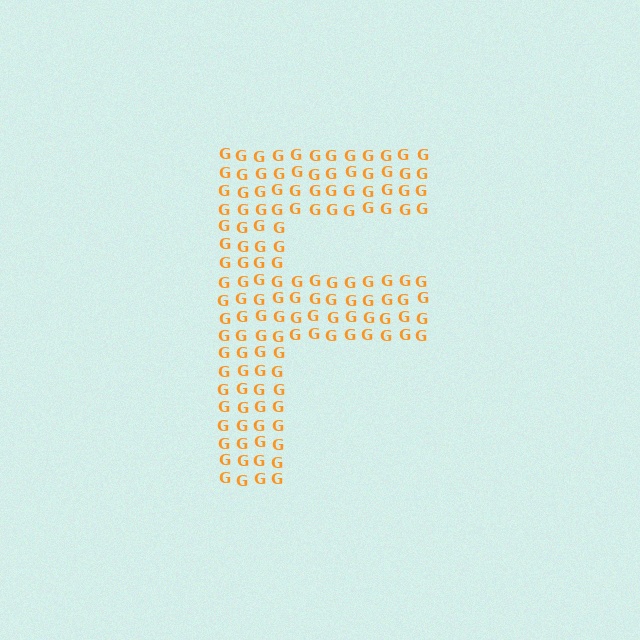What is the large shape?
The large shape is the letter F.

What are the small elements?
The small elements are letter G's.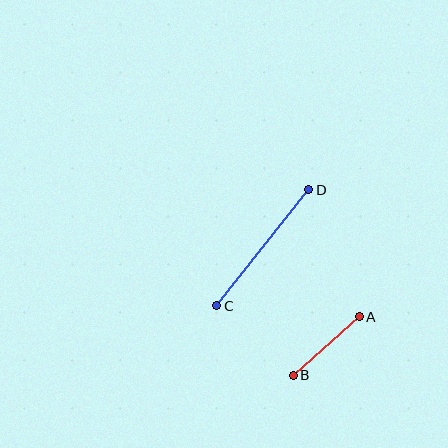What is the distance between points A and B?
The distance is approximately 88 pixels.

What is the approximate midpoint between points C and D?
The midpoint is at approximately (263, 248) pixels.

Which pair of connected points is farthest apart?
Points C and D are farthest apart.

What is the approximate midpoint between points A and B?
The midpoint is at approximately (326, 346) pixels.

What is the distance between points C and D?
The distance is approximately 148 pixels.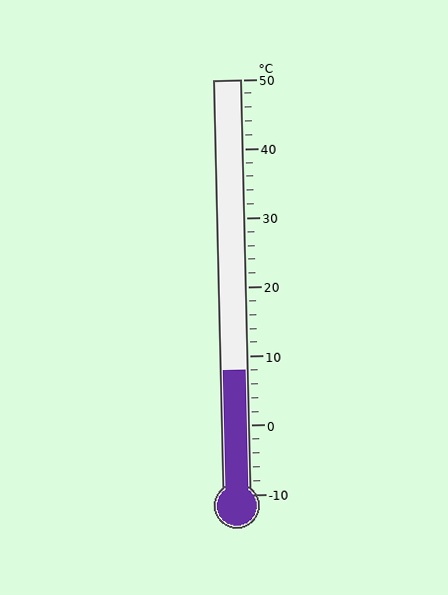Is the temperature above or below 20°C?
The temperature is below 20°C.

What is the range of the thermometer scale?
The thermometer scale ranges from -10°C to 50°C.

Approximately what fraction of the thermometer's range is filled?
The thermometer is filled to approximately 30% of its range.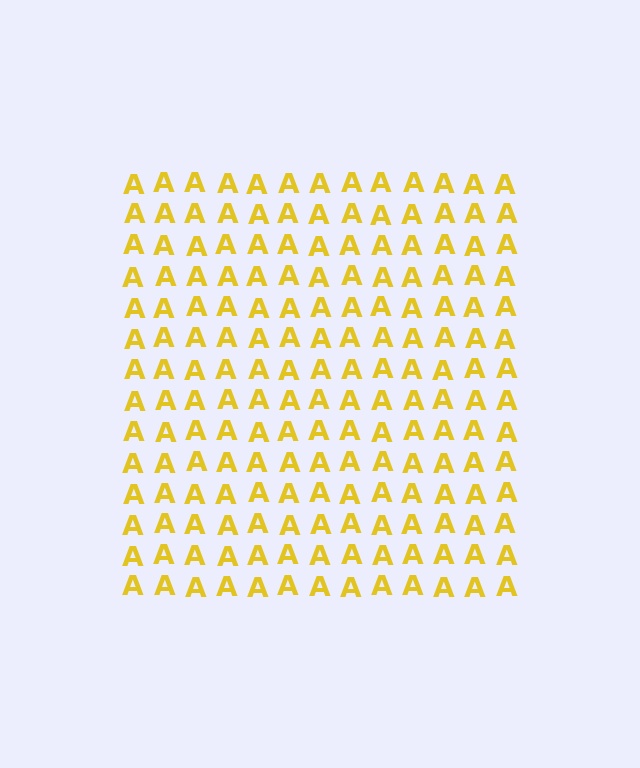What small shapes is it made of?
It is made of small letter A's.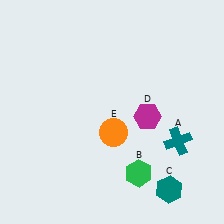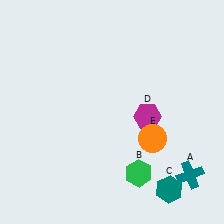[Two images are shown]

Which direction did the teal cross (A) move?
The teal cross (A) moved down.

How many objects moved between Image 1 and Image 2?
2 objects moved between the two images.